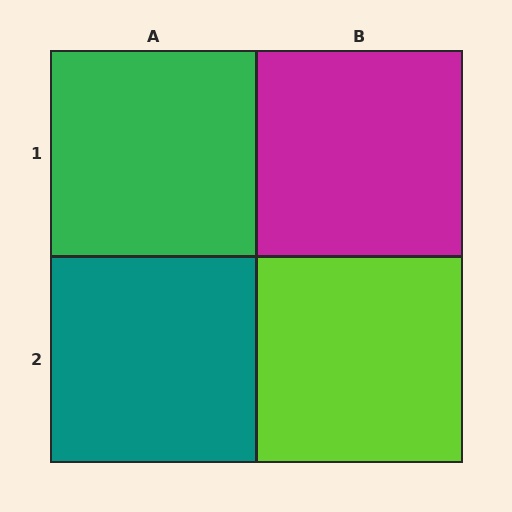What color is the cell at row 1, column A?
Green.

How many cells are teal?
1 cell is teal.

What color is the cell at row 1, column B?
Magenta.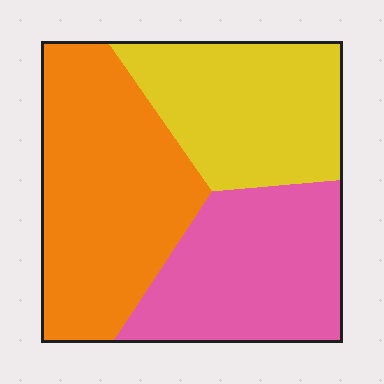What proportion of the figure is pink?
Pink covers 31% of the figure.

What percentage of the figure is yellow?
Yellow covers around 30% of the figure.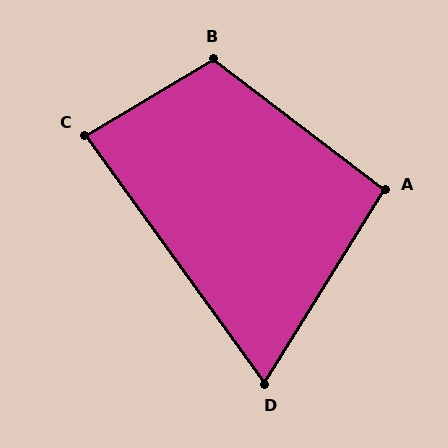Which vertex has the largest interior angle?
B, at approximately 112 degrees.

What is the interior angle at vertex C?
Approximately 85 degrees (acute).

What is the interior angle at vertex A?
Approximately 95 degrees (obtuse).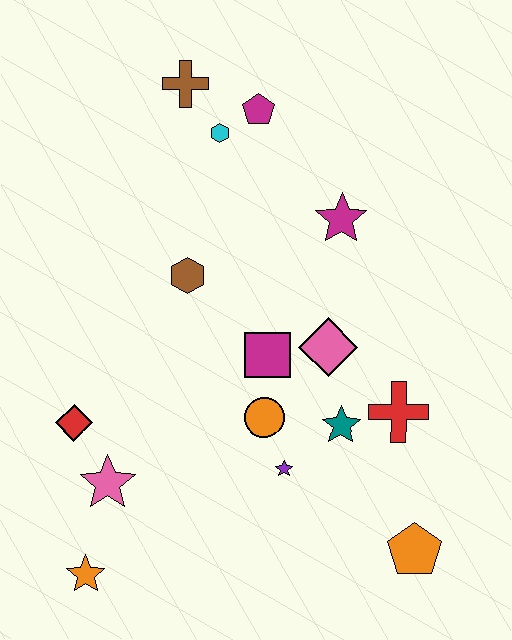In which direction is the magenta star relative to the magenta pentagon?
The magenta star is below the magenta pentagon.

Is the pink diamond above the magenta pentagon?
No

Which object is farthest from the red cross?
The brown cross is farthest from the red cross.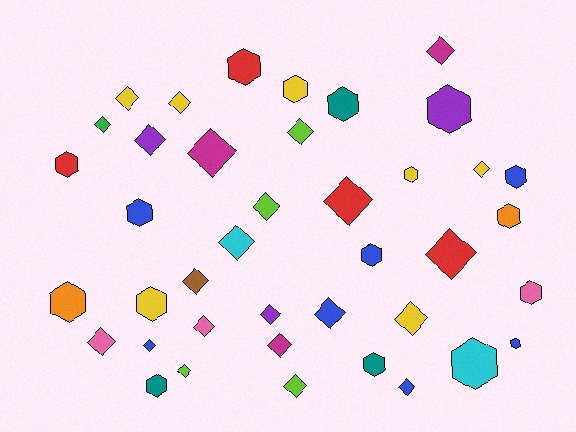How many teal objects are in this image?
There are 3 teal objects.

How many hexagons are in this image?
There are 17 hexagons.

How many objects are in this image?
There are 40 objects.